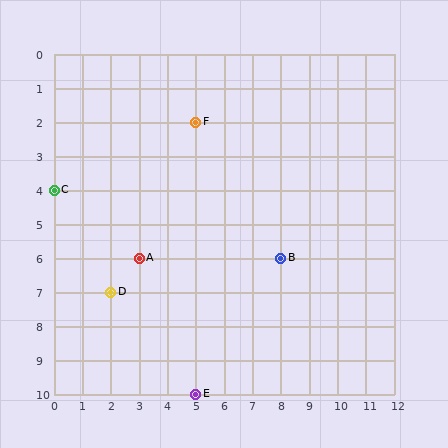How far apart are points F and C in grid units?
Points F and C are 5 columns and 2 rows apart (about 5.4 grid units diagonally).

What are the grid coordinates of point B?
Point B is at grid coordinates (8, 6).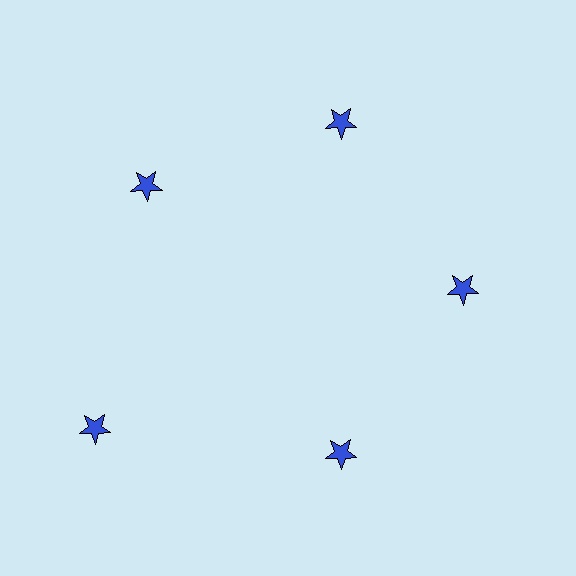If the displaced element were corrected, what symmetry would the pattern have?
It would have 5-fold rotational symmetry — the pattern would map onto itself every 72 degrees.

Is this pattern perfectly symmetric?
No. The 5 blue stars are arranged in a ring, but one element near the 8 o'clock position is pushed outward from the center, breaking the 5-fold rotational symmetry.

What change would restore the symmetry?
The symmetry would be restored by moving it inward, back onto the ring so that all 5 stars sit at equal angles and equal distance from the center.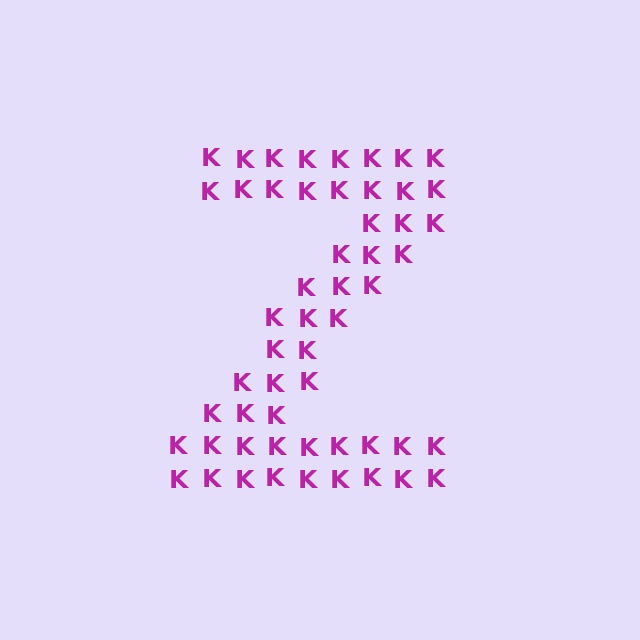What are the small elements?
The small elements are letter K's.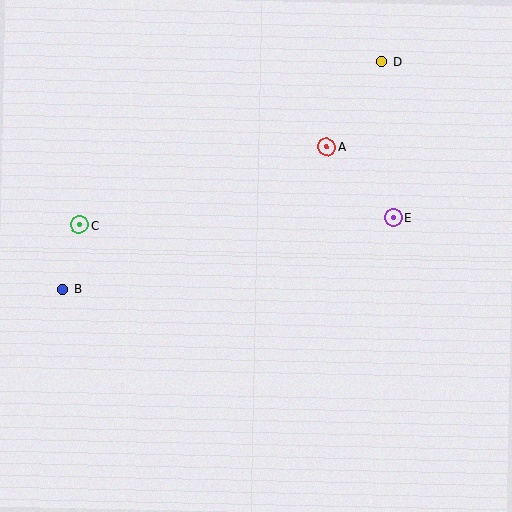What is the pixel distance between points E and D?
The distance between E and D is 157 pixels.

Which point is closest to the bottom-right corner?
Point E is closest to the bottom-right corner.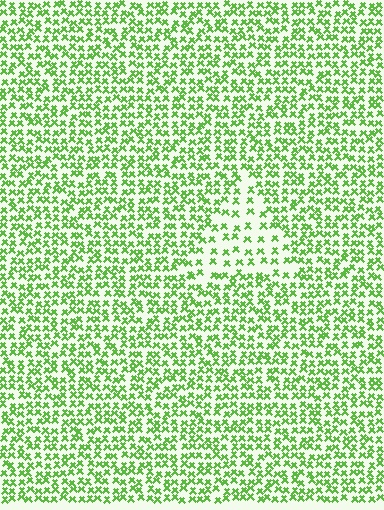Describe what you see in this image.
The image contains small lime elements arranged at two different densities. A triangle-shaped region is visible where the elements are less densely packed than the surrounding area.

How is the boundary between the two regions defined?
The boundary is defined by a change in element density (approximately 2.0x ratio). All elements are the same color, size, and shape.